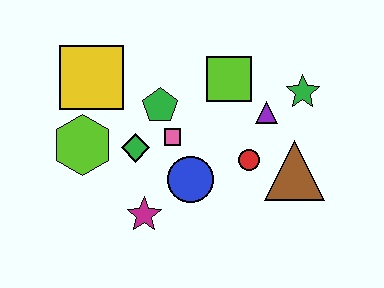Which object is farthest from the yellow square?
The brown triangle is farthest from the yellow square.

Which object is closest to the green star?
The purple triangle is closest to the green star.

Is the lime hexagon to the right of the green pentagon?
No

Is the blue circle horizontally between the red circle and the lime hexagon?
Yes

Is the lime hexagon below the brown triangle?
No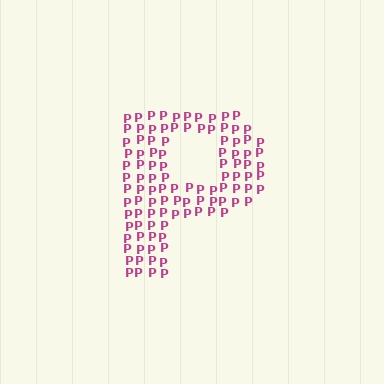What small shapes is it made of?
It is made of small letter P's.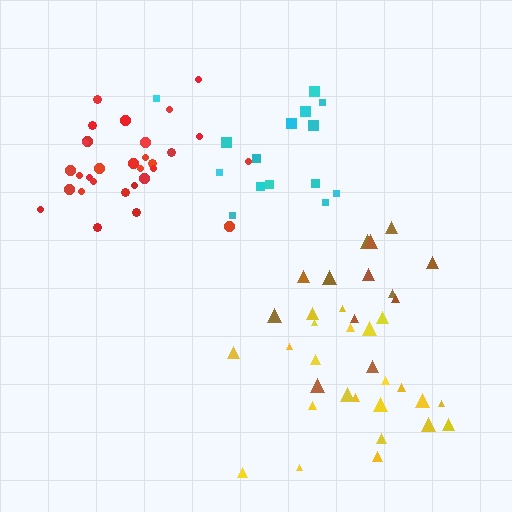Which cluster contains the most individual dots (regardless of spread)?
Red (30).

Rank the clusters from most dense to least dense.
red, cyan, yellow, brown.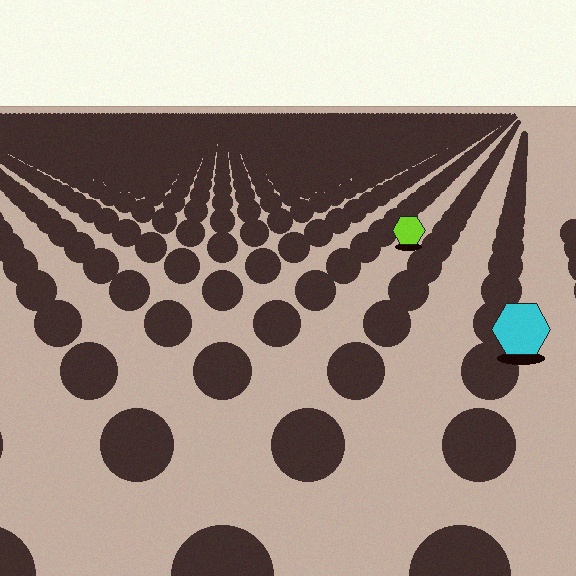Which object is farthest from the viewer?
The lime hexagon is farthest from the viewer. It appears smaller and the ground texture around it is denser.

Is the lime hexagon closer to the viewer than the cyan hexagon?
No. The cyan hexagon is closer — you can tell from the texture gradient: the ground texture is coarser near it.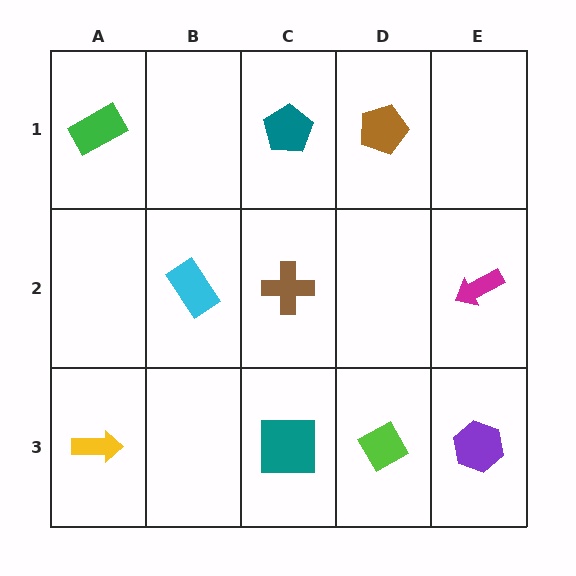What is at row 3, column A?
A yellow arrow.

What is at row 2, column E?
A magenta arrow.